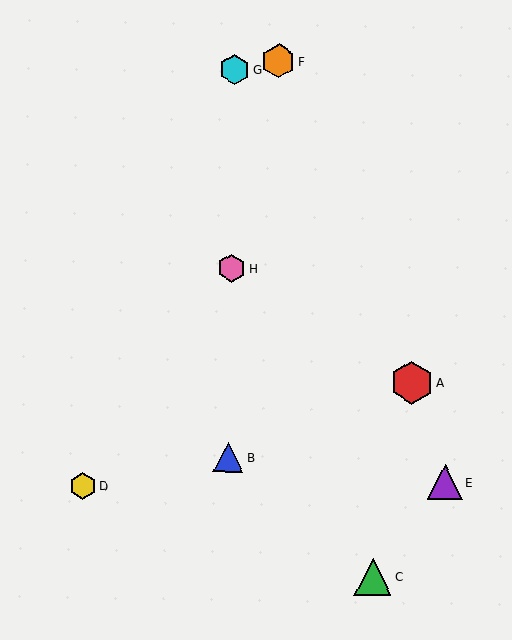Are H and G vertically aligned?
Yes, both are at x≈232.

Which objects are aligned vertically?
Objects B, G, H are aligned vertically.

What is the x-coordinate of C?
Object C is at x≈373.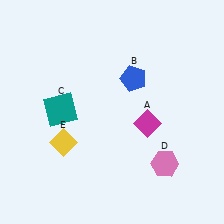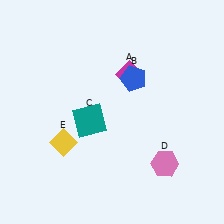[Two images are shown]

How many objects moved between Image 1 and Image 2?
2 objects moved between the two images.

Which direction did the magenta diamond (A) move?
The magenta diamond (A) moved up.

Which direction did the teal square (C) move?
The teal square (C) moved right.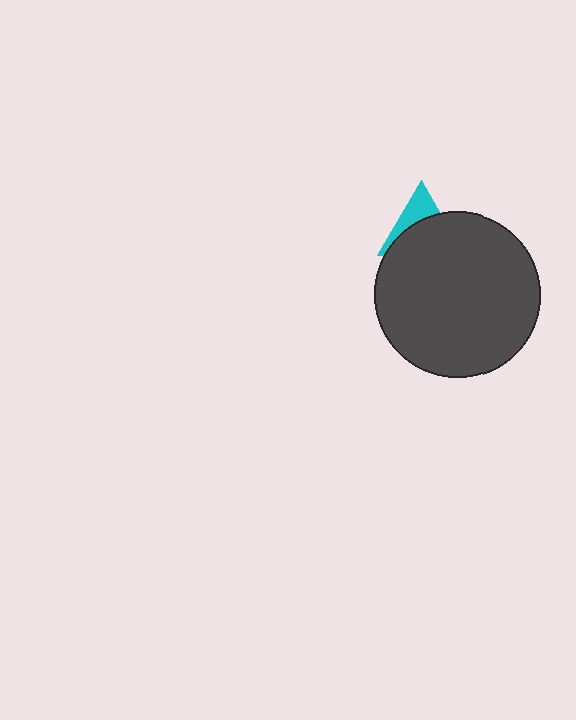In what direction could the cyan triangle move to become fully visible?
The cyan triangle could move up. That would shift it out from behind the dark gray circle entirely.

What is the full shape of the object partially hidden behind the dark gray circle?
The partially hidden object is a cyan triangle.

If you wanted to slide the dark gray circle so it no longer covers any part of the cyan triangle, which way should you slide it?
Slide it down — that is the most direct way to separate the two shapes.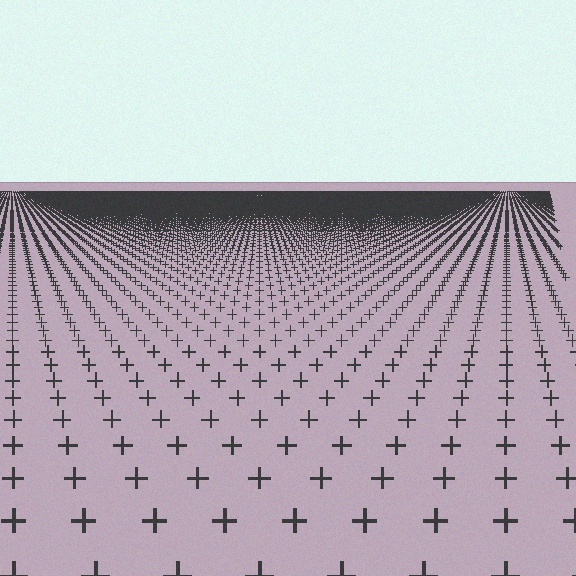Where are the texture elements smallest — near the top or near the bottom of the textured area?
Near the top.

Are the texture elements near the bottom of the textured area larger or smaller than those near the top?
Larger. Near the bottom, elements are closer to the viewer and appear at a bigger on-screen size.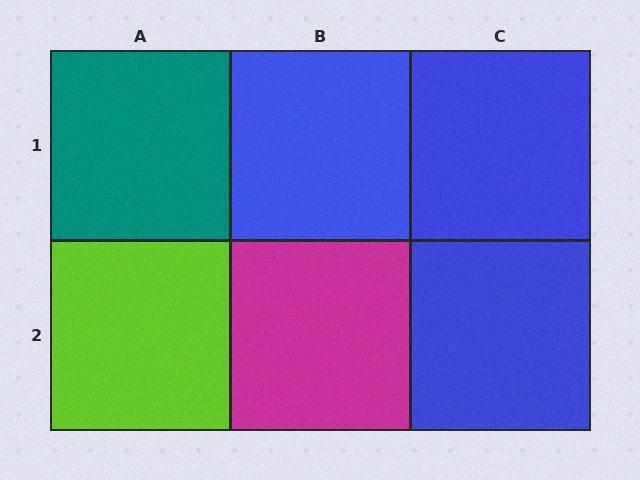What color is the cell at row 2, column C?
Blue.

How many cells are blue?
3 cells are blue.